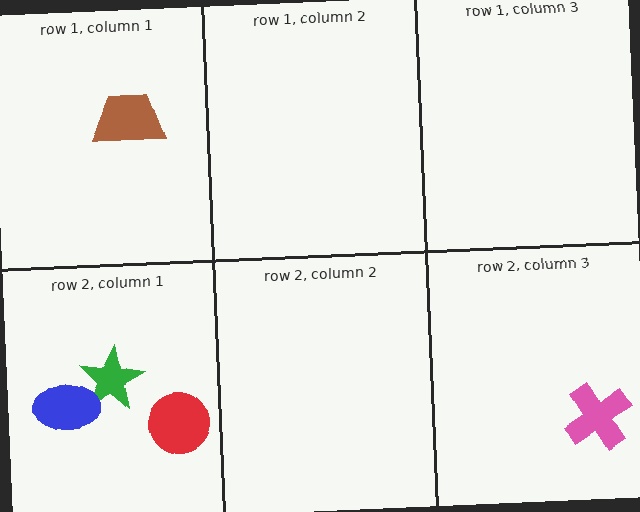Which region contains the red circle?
The row 2, column 1 region.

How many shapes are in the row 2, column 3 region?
1.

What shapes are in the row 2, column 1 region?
The green star, the red circle, the blue ellipse.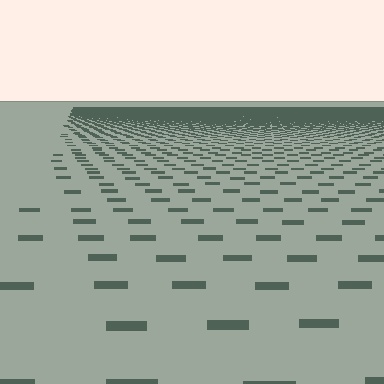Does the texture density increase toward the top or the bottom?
Density increases toward the top.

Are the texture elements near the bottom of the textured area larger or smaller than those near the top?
Larger. Near the bottom, elements are closer to the viewer and appear at a bigger on-screen size.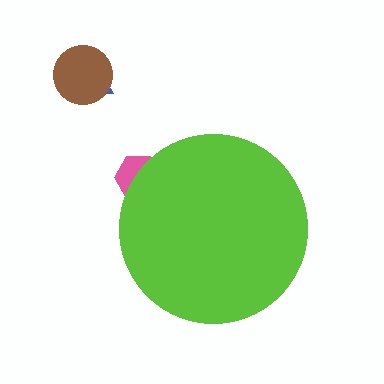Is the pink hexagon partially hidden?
Yes, the pink hexagon is partially hidden behind the lime circle.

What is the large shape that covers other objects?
A lime circle.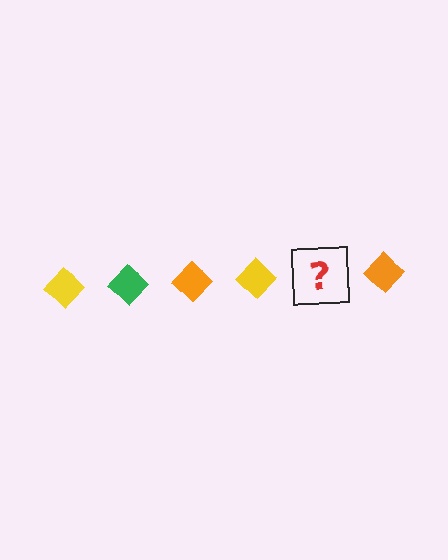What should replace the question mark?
The question mark should be replaced with a green diamond.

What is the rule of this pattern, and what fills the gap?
The rule is that the pattern cycles through yellow, green, orange diamonds. The gap should be filled with a green diamond.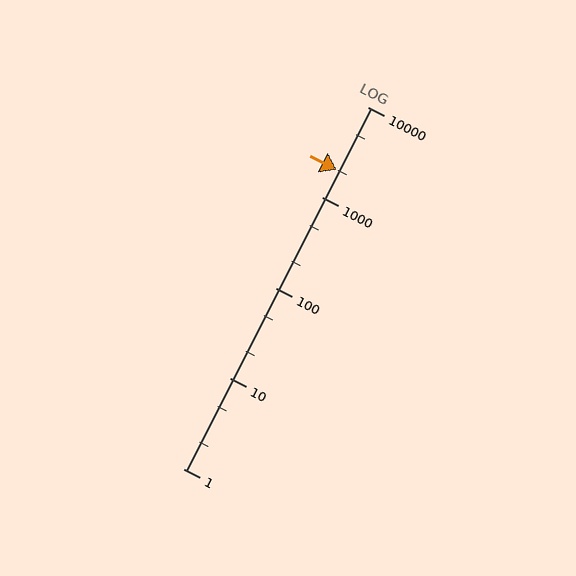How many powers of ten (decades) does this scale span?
The scale spans 4 decades, from 1 to 10000.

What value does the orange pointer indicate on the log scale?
The pointer indicates approximately 2000.